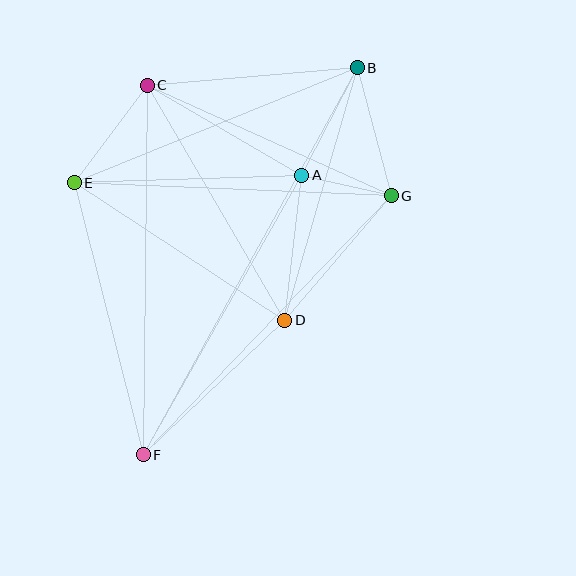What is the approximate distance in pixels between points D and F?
The distance between D and F is approximately 195 pixels.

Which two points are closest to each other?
Points A and G are closest to each other.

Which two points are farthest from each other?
Points B and F are farthest from each other.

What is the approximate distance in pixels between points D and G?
The distance between D and G is approximately 164 pixels.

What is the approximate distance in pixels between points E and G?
The distance between E and G is approximately 317 pixels.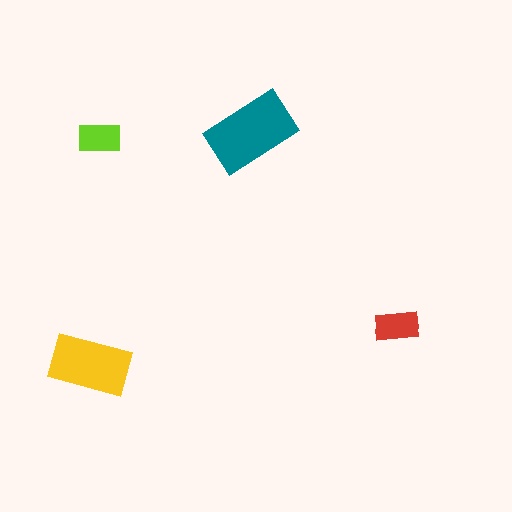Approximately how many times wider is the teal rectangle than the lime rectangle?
About 2 times wider.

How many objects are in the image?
There are 4 objects in the image.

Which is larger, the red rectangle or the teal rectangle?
The teal one.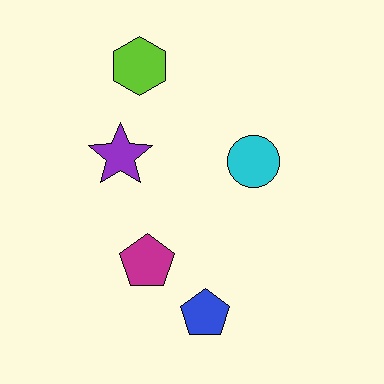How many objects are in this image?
There are 5 objects.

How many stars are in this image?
There is 1 star.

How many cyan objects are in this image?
There is 1 cyan object.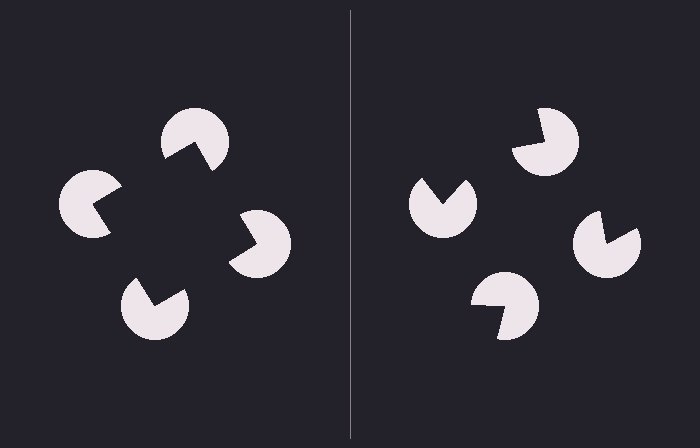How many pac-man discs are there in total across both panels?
8 — 4 on each side.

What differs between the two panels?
The pac-man discs are positioned identically on both sides; only the wedge orientations differ. On the left they align to a square; on the right they are misaligned.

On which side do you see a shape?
An illusory square appears on the left side. On the right side the wedge cuts are rotated, so no coherent shape forms.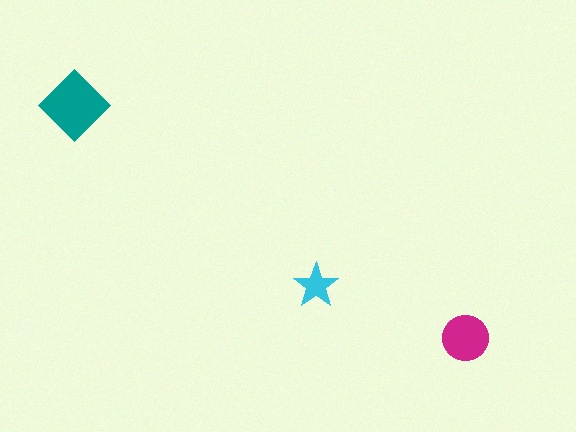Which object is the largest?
The teal diamond.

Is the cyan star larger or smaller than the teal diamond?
Smaller.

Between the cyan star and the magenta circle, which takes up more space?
The magenta circle.